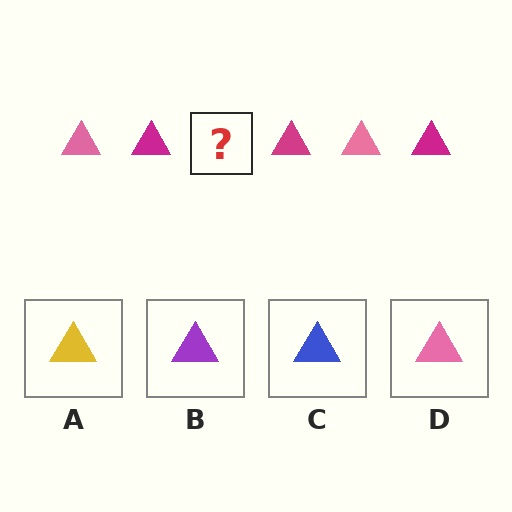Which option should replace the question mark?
Option D.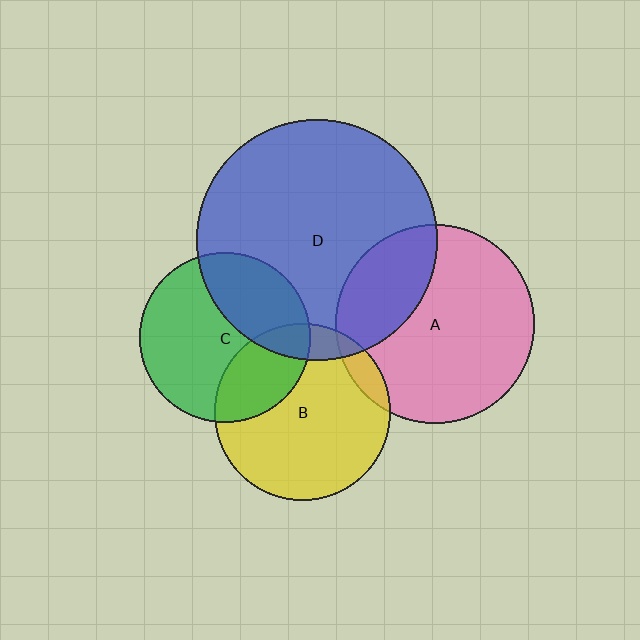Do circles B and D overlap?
Yes.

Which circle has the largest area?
Circle D (blue).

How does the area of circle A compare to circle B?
Approximately 1.3 times.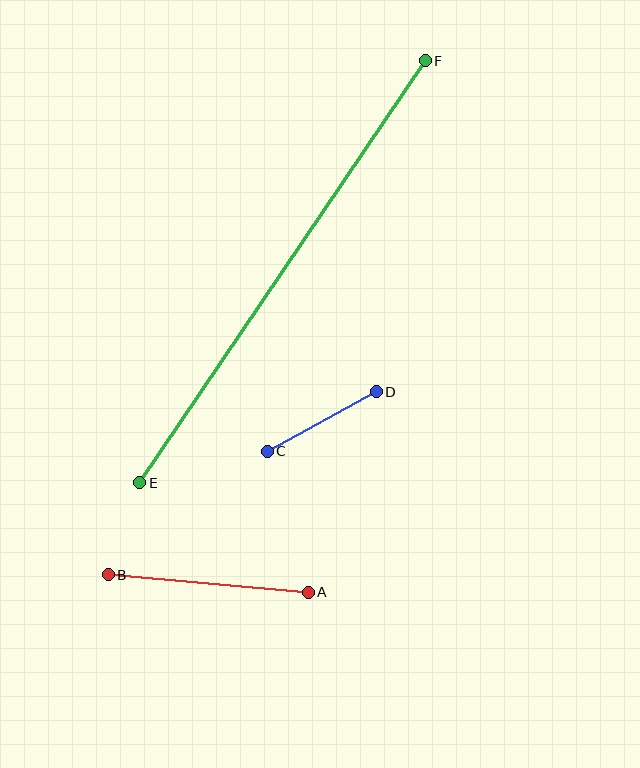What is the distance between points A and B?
The distance is approximately 201 pixels.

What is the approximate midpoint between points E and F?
The midpoint is at approximately (282, 272) pixels.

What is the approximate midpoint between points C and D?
The midpoint is at approximately (322, 421) pixels.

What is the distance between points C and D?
The distance is approximately 124 pixels.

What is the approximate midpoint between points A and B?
The midpoint is at approximately (208, 584) pixels.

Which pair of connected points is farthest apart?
Points E and F are farthest apart.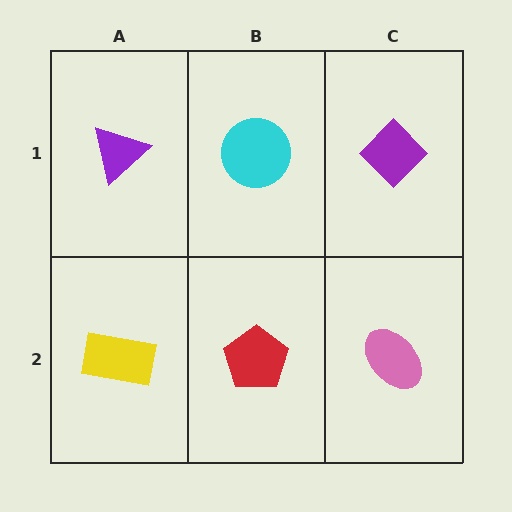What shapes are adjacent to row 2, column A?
A purple triangle (row 1, column A), a red pentagon (row 2, column B).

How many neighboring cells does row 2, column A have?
2.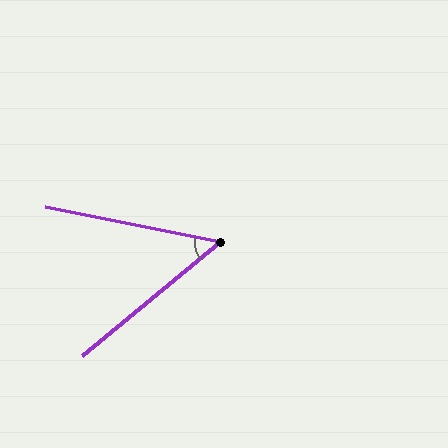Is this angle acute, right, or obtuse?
It is acute.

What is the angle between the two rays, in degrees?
Approximately 51 degrees.